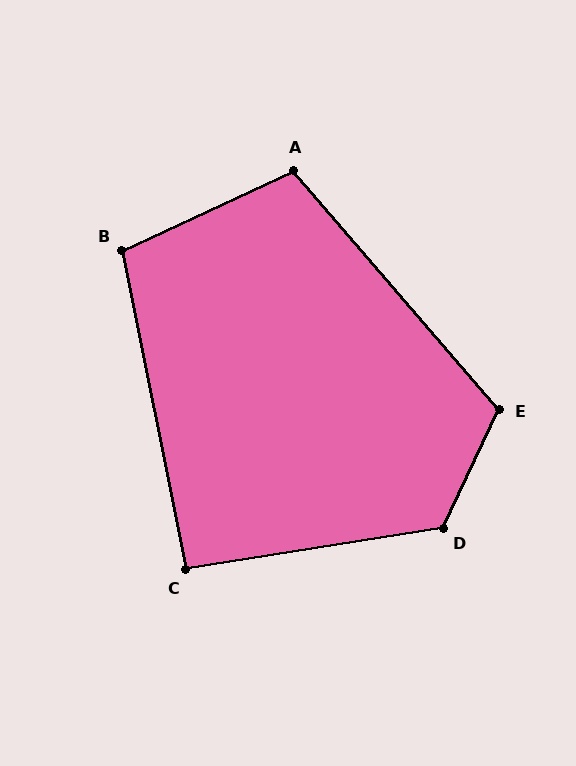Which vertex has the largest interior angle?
D, at approximately 124 degrees.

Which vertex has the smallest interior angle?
C, at approximately 92 degrees.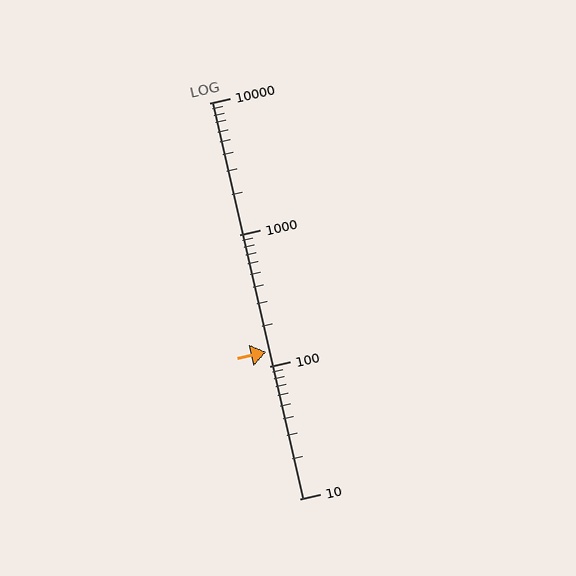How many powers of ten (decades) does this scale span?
The scale spans 3 decades, from 10 to 10000.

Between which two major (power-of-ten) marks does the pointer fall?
The pointer is between 100 and 1000.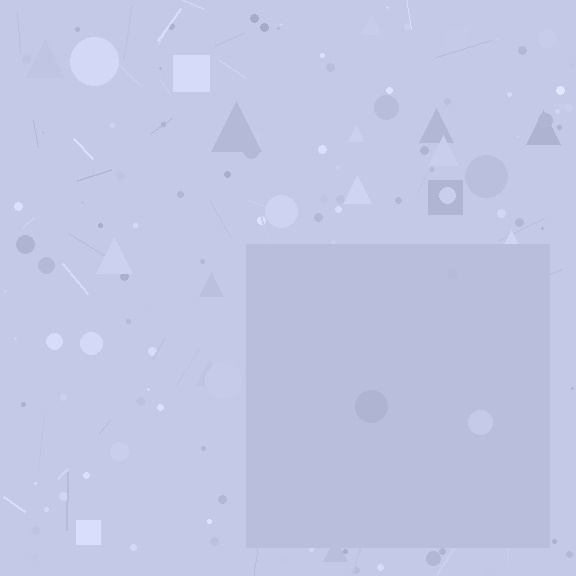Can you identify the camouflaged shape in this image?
The camouflaged shape is a square.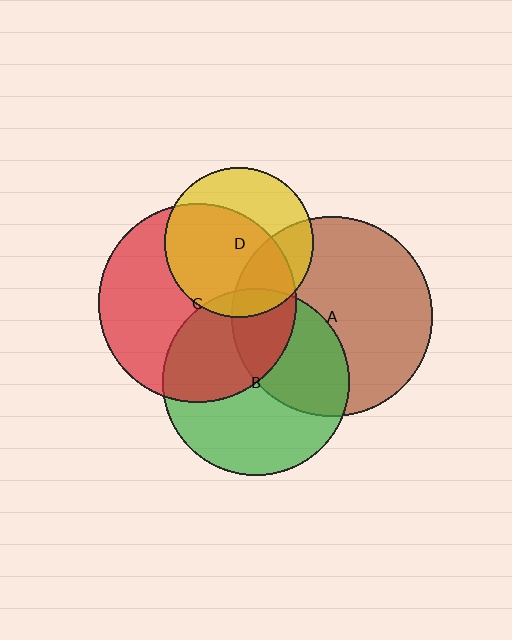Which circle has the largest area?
Circle A (brown).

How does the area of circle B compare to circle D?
Approximately 1.6 times.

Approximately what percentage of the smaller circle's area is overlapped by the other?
Approximately 40%.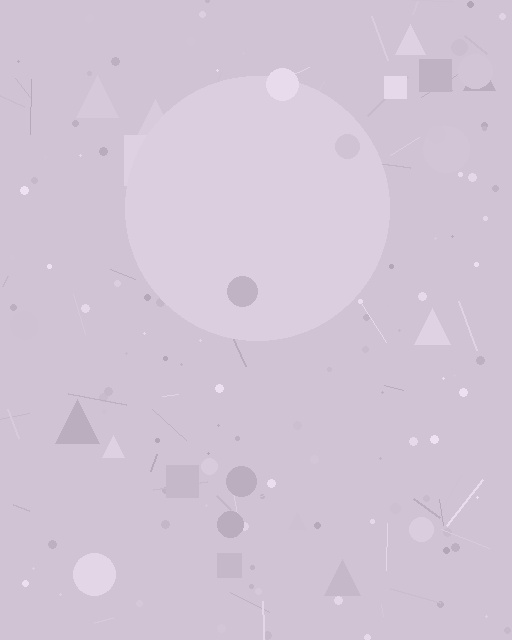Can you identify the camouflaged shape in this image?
The camouflaged shape is a circle.